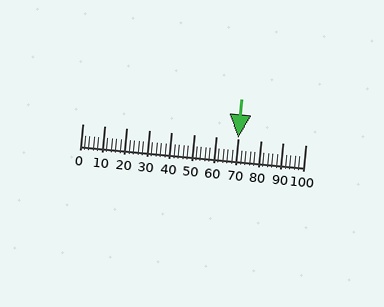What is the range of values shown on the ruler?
The ruler shows values from 0 to 100.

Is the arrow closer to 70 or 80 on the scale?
The arrow is closer to 70.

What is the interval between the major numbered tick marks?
The major tick marks are spaced 10 units apart.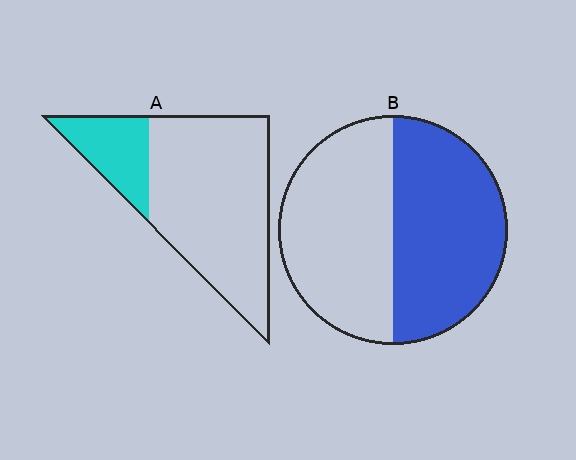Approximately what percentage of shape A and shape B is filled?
A is approximately 20% and B is approximately 50%.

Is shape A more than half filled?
No.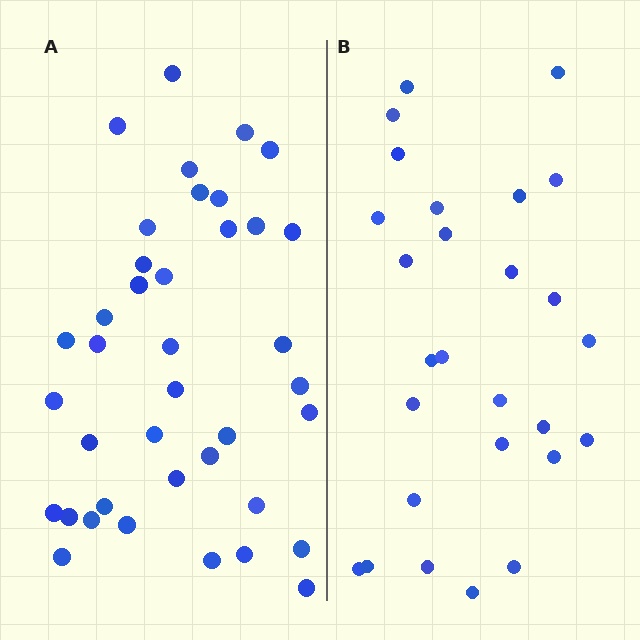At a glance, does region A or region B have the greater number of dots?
Region A (the left region) has more dots.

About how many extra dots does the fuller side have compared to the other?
Region A has roughly 12 or so more dots than region B.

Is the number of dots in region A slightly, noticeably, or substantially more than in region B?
Region A has noticeably more, but not dramatically so. The ratio is roughly 1.4 to 1.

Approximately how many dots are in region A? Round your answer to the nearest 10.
About 40 dots. (The exact count is 39, which rounds to 40.)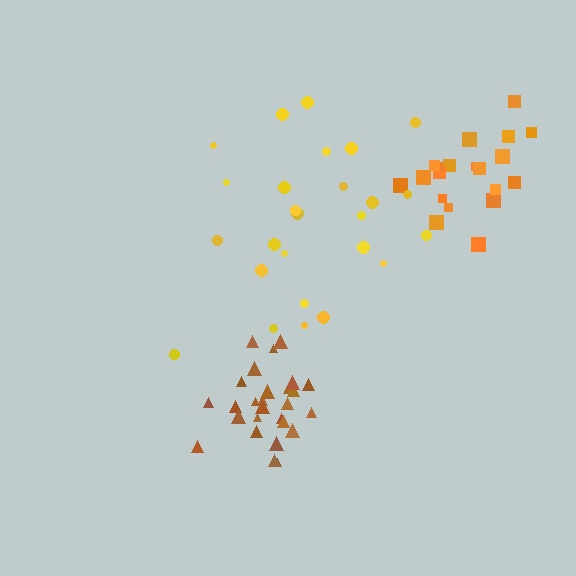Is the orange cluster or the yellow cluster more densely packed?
Orange.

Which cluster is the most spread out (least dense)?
Yellow.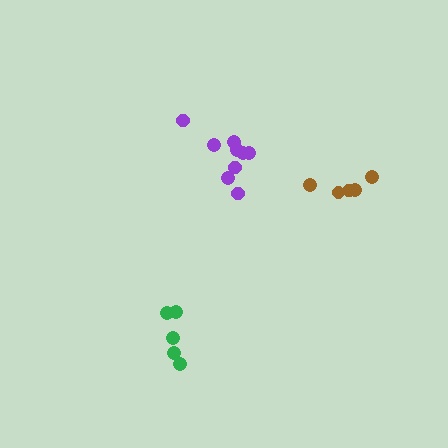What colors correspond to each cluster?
The clusters are colored: purple, green, brown.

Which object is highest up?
The purple cluster is topmost.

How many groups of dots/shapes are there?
There are 3 groups.